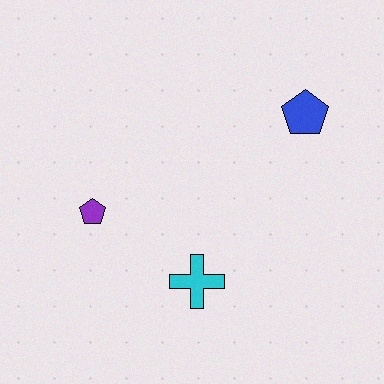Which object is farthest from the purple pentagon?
The blue pentagon is farthest from the purple pentagon.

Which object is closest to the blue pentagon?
The cyan cross is closest to the blue pentagon.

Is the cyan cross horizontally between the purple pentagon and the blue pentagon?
Yes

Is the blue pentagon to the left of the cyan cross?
No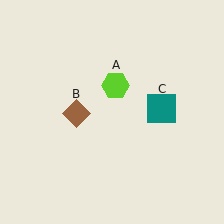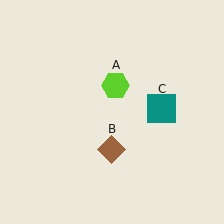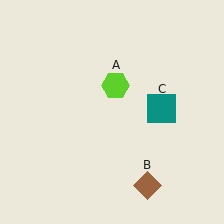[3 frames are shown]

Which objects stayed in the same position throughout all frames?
Lime hexagon (object A) and teal square (object C) remained stationary.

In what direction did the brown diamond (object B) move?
The brown diamond (object B) moved down and to the right.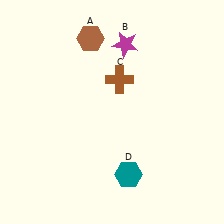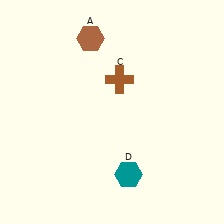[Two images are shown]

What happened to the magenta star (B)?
The magenta star (B) was removed in Image 2. It was in the top-right area of Image 1.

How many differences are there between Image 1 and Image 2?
There is 1 difference between the two images.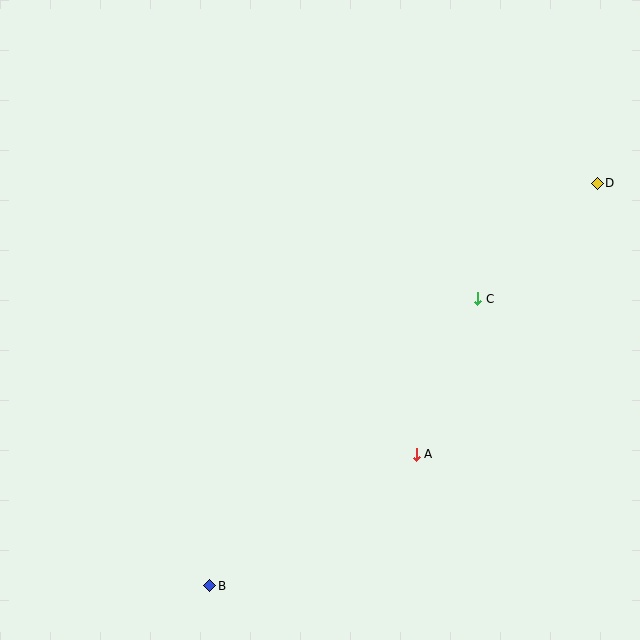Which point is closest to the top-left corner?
Point C is closest to the top-left corner.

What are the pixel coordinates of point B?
Point B is at (210, 586).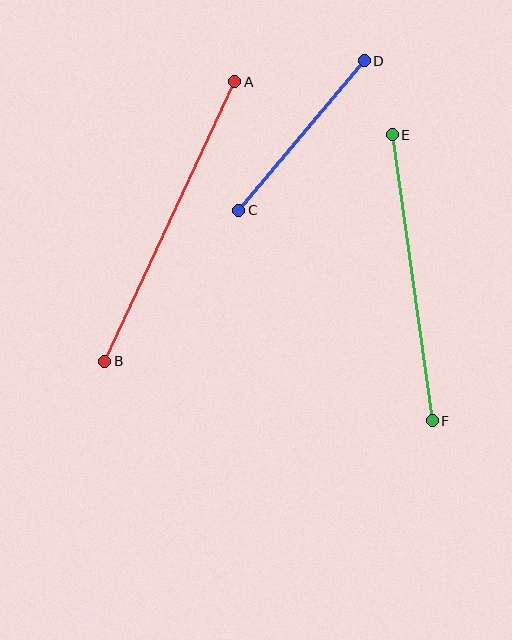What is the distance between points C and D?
The distance is approximately 195 pixels.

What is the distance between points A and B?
The distance is approximately 308 pixels.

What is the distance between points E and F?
The distance is approximately 288 pixels.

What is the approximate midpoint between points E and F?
The midpoint is at approximately (412, 278) pixels.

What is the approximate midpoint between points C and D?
The midpoint is at approximately (301, 136) pixels.